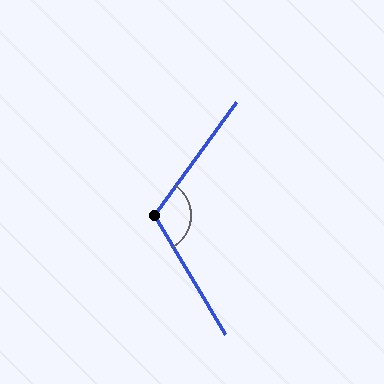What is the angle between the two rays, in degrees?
Approximately 113 degrees.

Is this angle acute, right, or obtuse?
It is obtuse.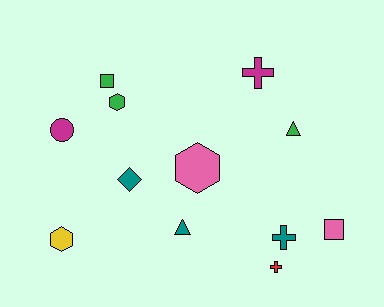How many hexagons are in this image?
There are 3 hexagons.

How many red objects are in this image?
There is 1 red object.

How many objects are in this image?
There are 12 objects.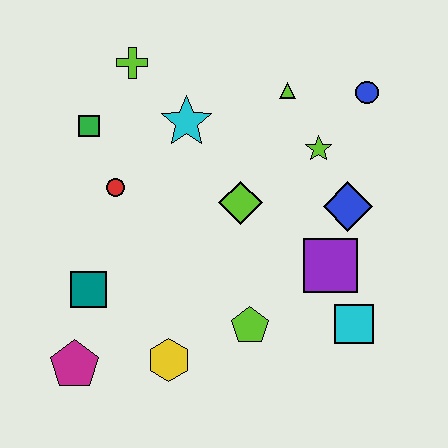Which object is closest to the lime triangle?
The lime star is closest to the lime triangle.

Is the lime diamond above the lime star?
No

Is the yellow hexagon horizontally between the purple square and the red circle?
Yes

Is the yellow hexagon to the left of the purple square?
Yes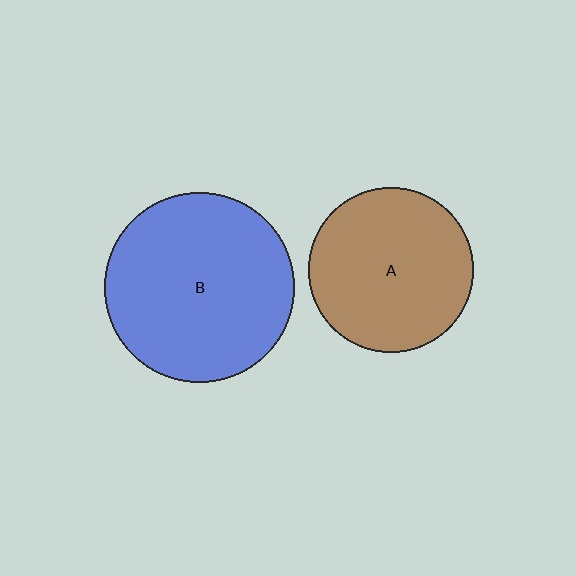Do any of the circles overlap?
No, none of the circles overlap.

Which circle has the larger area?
Circle B (blue).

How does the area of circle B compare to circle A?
Approximately 1.3 times.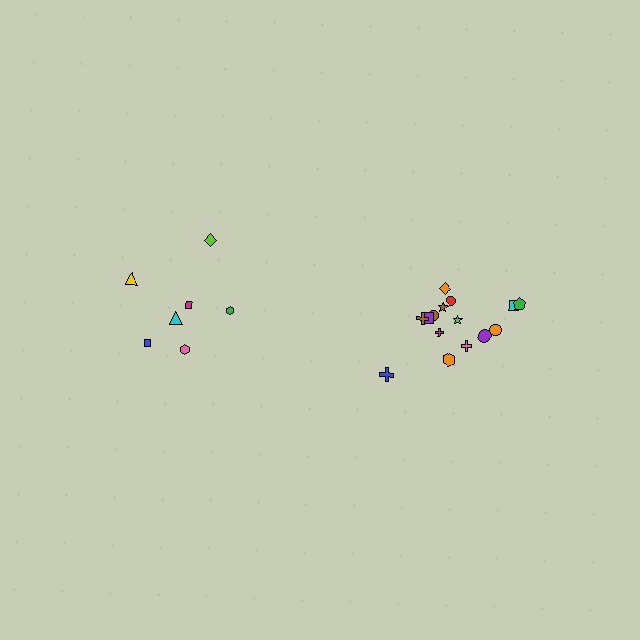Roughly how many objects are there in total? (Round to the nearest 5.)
Roughly 20 objects in total.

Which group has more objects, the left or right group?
The right group.